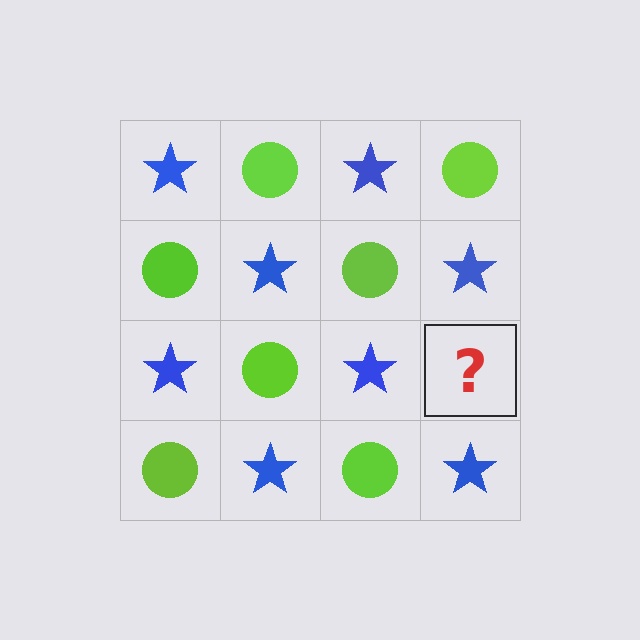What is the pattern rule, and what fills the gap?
The rule is that it alternates blue star and lime circle in a checkerboard pattern. The gap should be filled with a lime circle.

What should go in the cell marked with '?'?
The missing cell should contain a lime circle.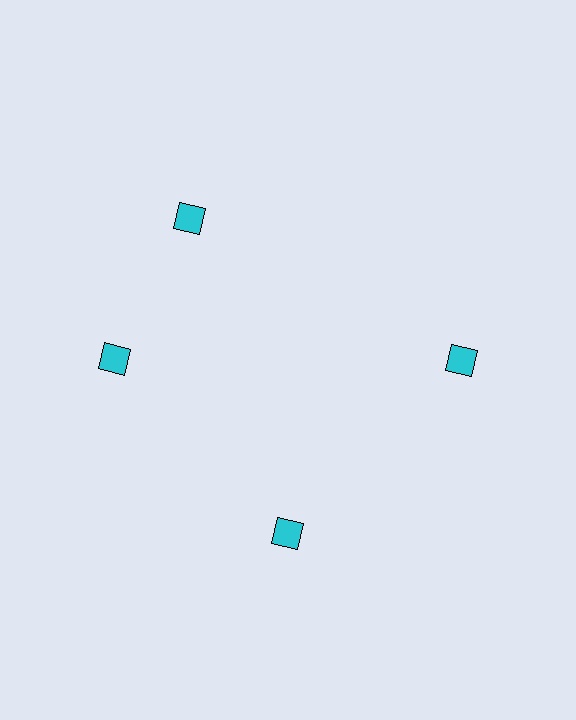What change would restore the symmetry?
The symmetry would be restored by rotating it back into even spacing with its neighbors so that all 4 diamonds sit at equal angles and equal distance from the center.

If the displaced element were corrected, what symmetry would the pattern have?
It would have 4-fold rotational symmetry — the pattern would map onto itself every 90 degrees.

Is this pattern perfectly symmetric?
No. The 4 cyan diamonds are arranged in a ring, but one element near the 12 o'clock position is rotated out of alignment along the ring, breaking the 4-fold rotational symmetry.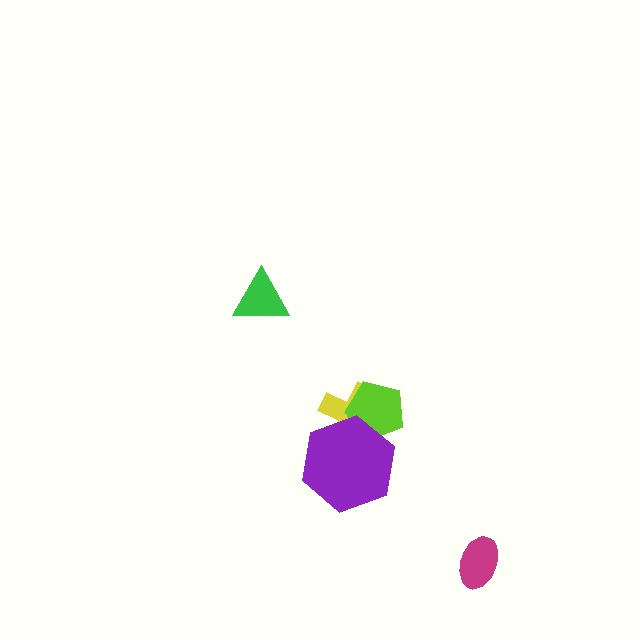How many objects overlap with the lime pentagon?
2 objects overlap with the lime pentagon.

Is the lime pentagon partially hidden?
Yes, it is partially covered by another shape.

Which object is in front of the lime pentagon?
The purple hexagon is in front of the lime pentagon.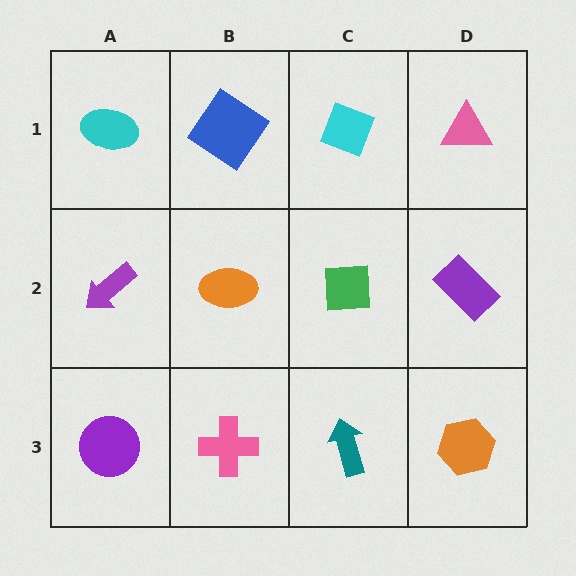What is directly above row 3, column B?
An orange ellipse.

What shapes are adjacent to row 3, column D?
A purple rectangle (row 2, column D), a teal arrow (row 3, column C).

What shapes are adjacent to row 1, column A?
A purple arrow (row 2, column A), a blue diamond (row 1, column B).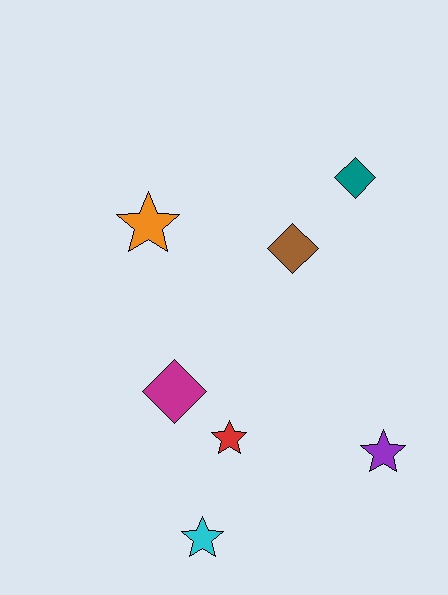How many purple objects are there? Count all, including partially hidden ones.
There is 1 purple object.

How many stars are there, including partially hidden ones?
There are 4 stars.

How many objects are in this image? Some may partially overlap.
There are 7 objects.